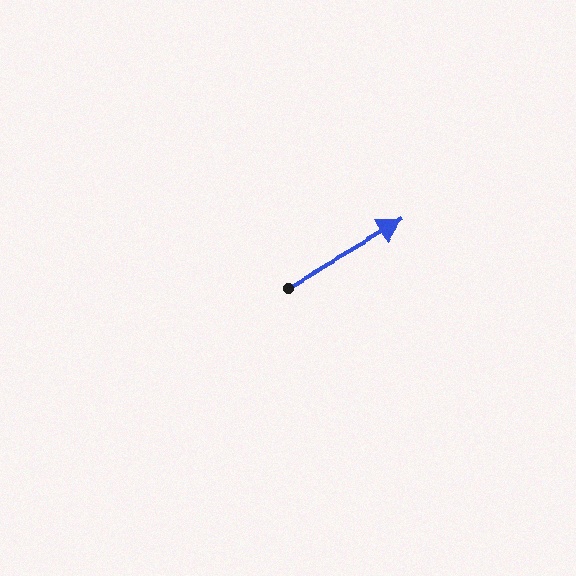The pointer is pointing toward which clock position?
Roughly 2 o'clock.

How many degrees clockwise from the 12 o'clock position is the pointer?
Approximately 60 degrees.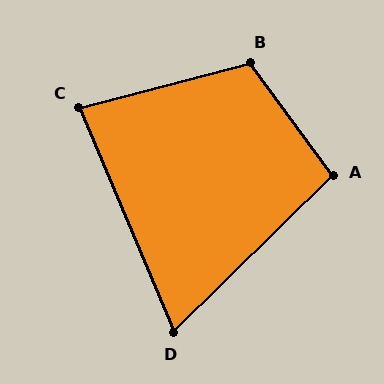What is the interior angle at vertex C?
Approximately 82 degrees (acute).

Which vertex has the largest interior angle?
B, at approximately 112 degrees.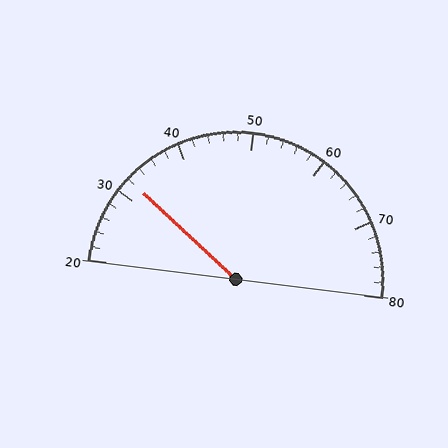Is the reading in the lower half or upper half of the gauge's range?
The reading is in the lower half of the range (20 to 80).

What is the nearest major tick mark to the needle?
The nearest major tick mark is 30.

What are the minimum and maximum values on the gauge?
The gauge ranges from 20 to 80.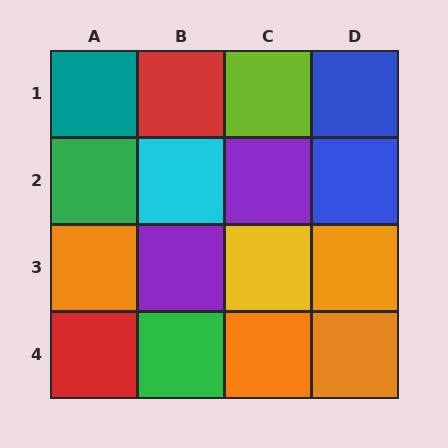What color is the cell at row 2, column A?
Green.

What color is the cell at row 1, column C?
Lime.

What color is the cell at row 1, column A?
Teal.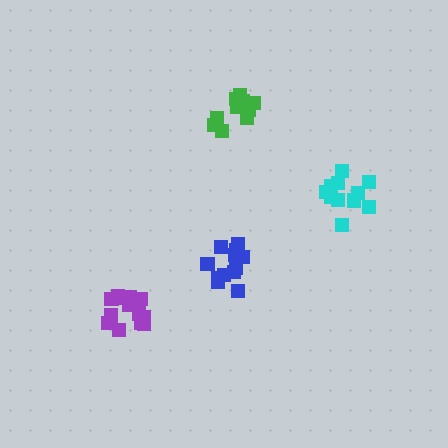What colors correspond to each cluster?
The clusters are colored: blue, cyan, green, purple.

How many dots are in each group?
Group 1: 13 dots, Group 2: 11 dots, Group 3: 12 dots, Group 4: 16 dots (52 total).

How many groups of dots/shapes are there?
There are 4 groups.